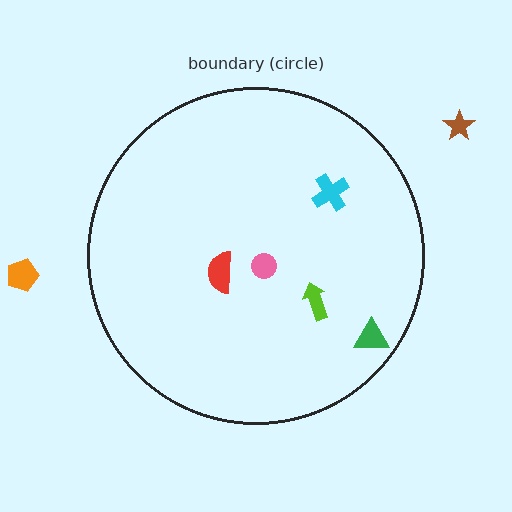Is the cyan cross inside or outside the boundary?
Inside.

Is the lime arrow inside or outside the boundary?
Inside.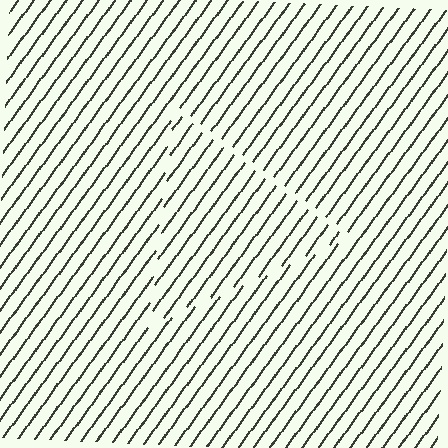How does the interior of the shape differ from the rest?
The interior of the shape contains the same grating, shifted by half a period — the contour is defined by the phase discontinuity where line-ends from the inner and outer gratings abut.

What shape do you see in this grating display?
An illusory triangle. The interior of the shape contains the same grating, shifted by half a period — the contour is defined by the phase discontinuity where line-ends from the inner and outer gratings abut.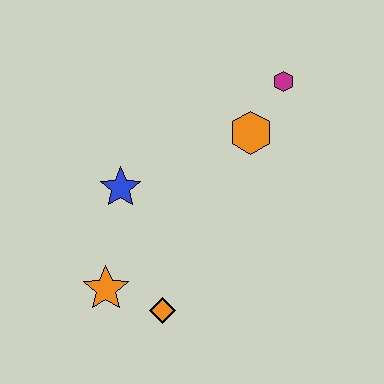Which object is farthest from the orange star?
The magenta hexagon is farthest from the orange star.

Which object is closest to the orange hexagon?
The magenta hexagon is closest to the orange hexagon.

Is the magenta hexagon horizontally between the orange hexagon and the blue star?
No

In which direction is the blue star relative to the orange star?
The blue star is above the orange star.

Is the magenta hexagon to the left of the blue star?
No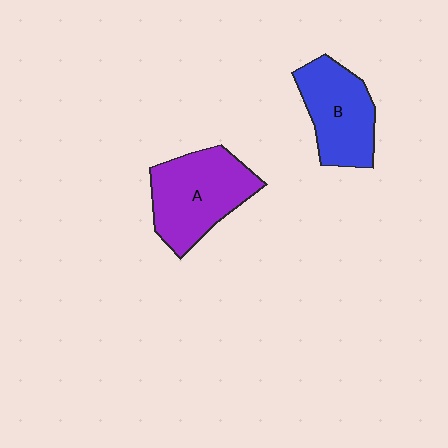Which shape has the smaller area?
Shape B (blue).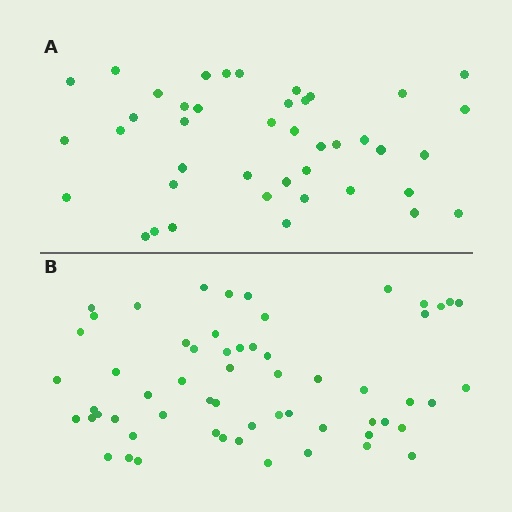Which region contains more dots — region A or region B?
Region B (the bottom region) has more dots.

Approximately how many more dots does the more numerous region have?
Region B has approximately 15 more dots than region A.